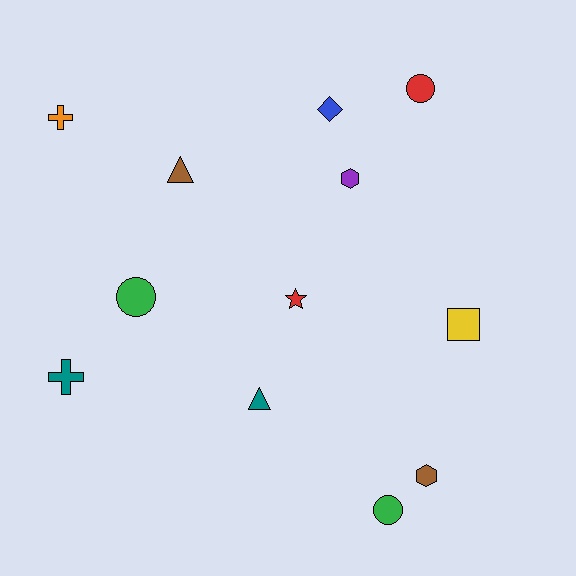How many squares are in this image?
There is 1 square.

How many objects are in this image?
There are 12 objects.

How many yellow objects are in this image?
There is 1 yellow object.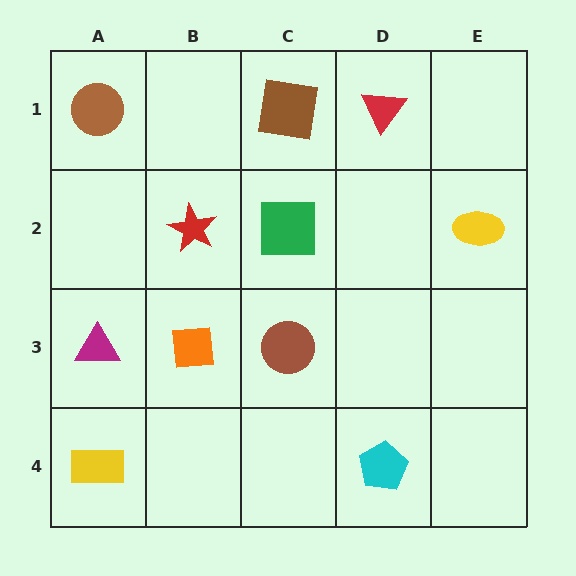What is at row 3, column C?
A brown circle.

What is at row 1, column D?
A red triangle.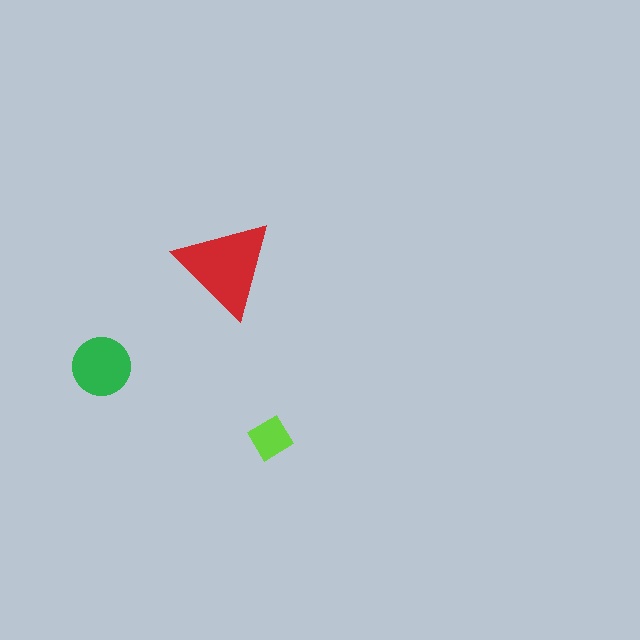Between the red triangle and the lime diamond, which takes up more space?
The red triangle.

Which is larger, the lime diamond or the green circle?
The green circle.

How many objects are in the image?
There are 3 objects in the image.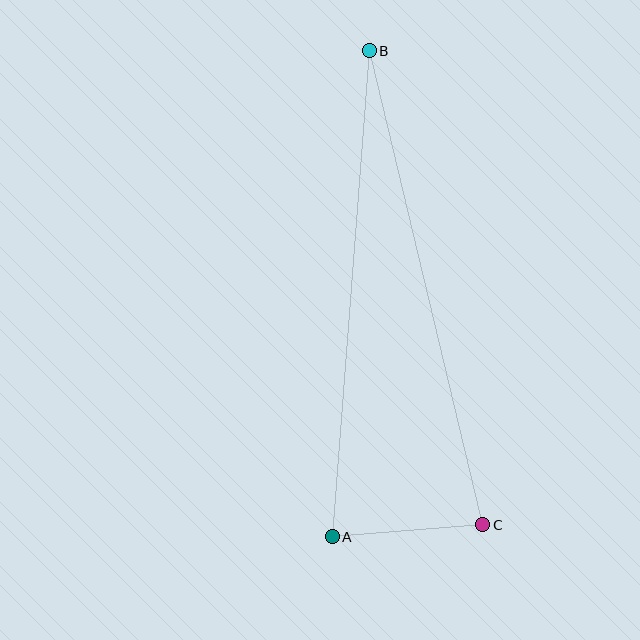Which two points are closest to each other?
Points A and C are closest to each other.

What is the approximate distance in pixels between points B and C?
The distance between B and C is approximately 488 pixels.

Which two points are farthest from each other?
Points A and B are farthest from each other.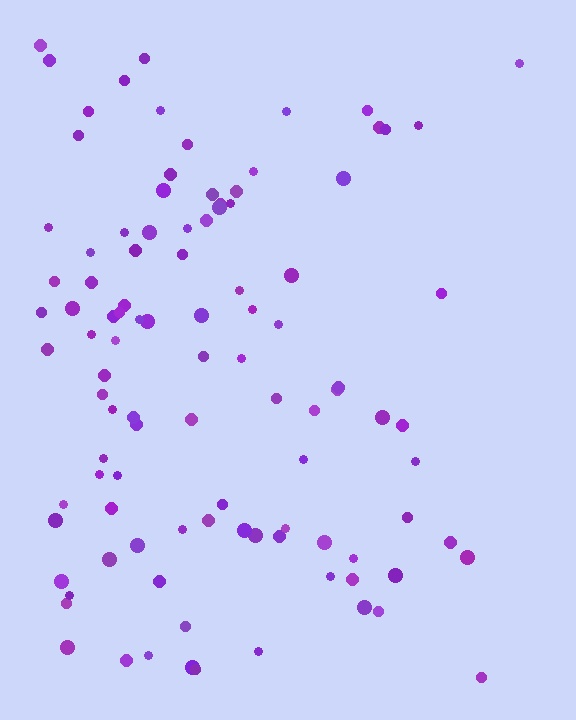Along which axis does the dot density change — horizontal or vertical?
Horizontal.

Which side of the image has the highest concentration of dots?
The left.